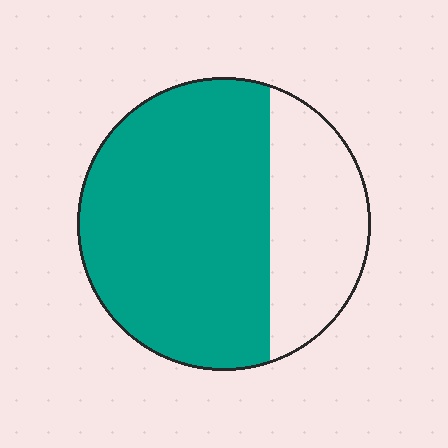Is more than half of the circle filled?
Yes.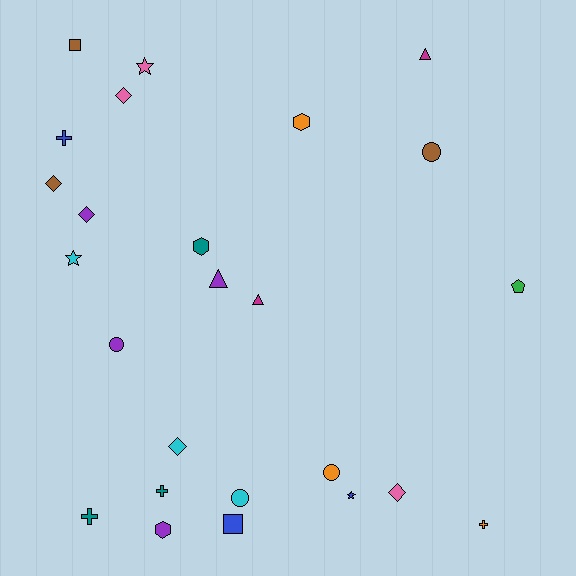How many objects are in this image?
There are 25 objects.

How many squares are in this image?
There are 2 squares.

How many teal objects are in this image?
There are 3 teal objects.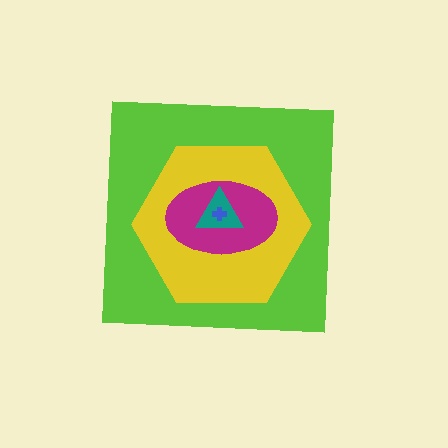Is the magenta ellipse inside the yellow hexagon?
Yes.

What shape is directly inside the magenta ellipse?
The teal triangle.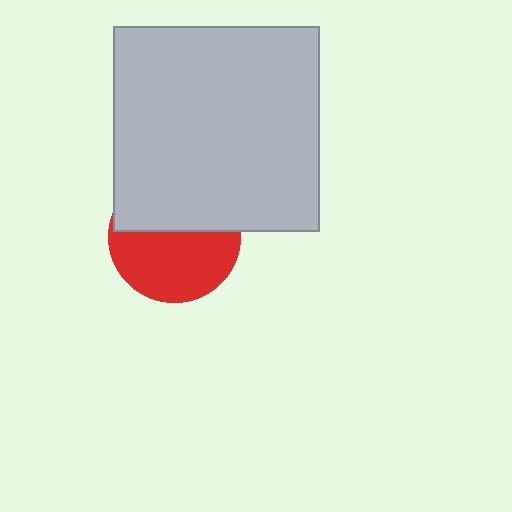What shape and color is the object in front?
The object in front is a light gray square.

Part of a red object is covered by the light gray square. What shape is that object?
It is a circle.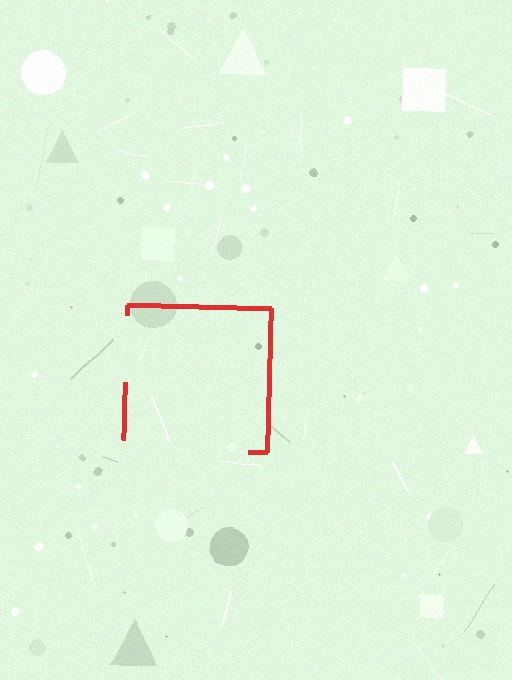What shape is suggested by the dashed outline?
The dashed outline suggests a square.